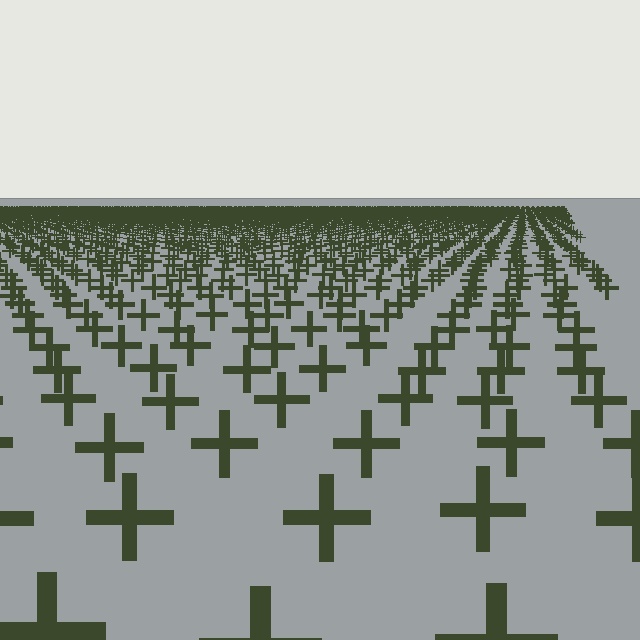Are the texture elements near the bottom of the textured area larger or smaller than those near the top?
Larger. Near the bottom, elements are closer to the viewer and appear at a bigger on-screen size.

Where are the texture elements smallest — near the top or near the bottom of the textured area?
Near the top.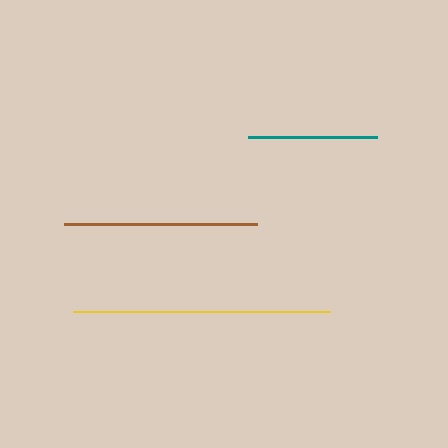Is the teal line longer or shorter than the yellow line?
The yellow line is longer than the teal line.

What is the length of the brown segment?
The brown segment is approximately 193 pixels long.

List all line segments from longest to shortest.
From longest to shortest: yellow, brown, teal.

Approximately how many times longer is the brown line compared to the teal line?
The brown line is approximately 1.5 times the length of the teal line.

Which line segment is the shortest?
The teal line is the shortest at approximately 129 pixels.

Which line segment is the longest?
The yellow line is the longest at approximately 257 pixels.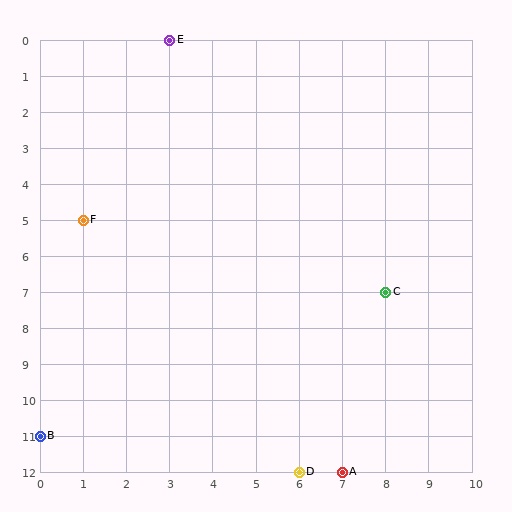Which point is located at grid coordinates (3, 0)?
Point E is at (3, 0).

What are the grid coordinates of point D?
Point D is at grid coordinates (6, 12).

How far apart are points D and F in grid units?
Points D and F are 5 columns and 7 rows apart (about 8.6 grid units diagonally).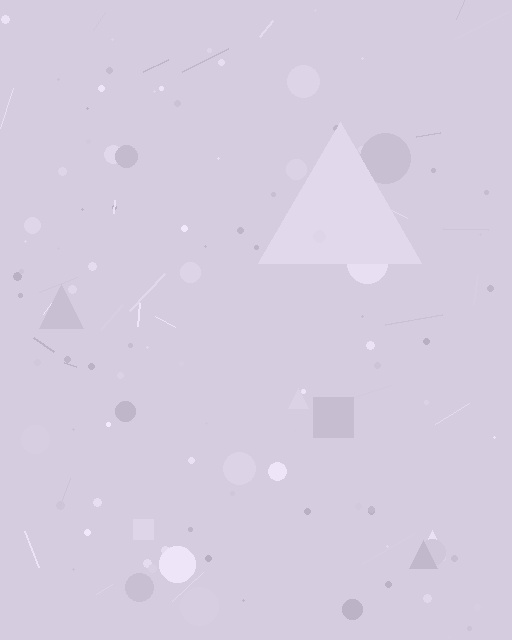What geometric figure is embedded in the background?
A triangle is embedded in the background.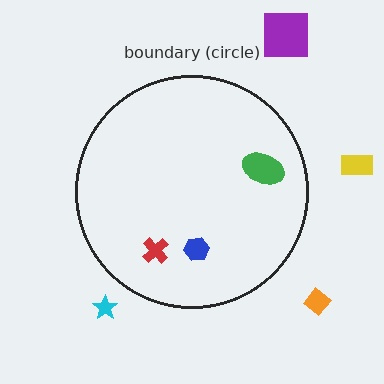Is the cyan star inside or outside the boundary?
Outside.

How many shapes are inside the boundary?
3 inside, 4 outside.